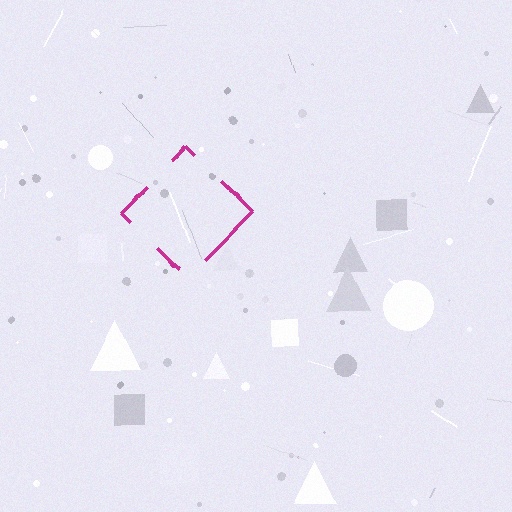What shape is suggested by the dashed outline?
The dashed outline suggests a diamond.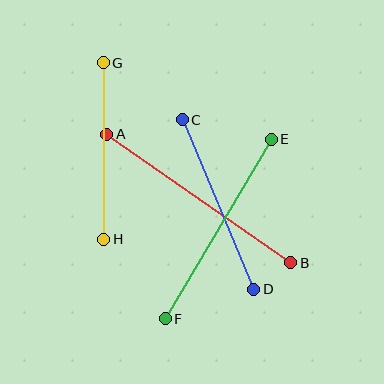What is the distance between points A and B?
The distance is approximately 224 pixels.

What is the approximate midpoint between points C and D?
The midpoint is at approximately (218, 204) pixels.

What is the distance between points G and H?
The distance is approximately 177 pixels.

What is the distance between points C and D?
The distance is approximately 184 pixels.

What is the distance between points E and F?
The distance is approximately 208 pixels.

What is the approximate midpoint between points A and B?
The midpoint is at approximately (199, 198) pixels.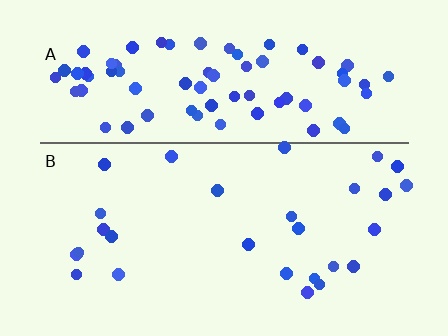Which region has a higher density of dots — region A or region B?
A (the top).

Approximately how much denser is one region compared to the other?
Approximately 2.9× — region A over region B.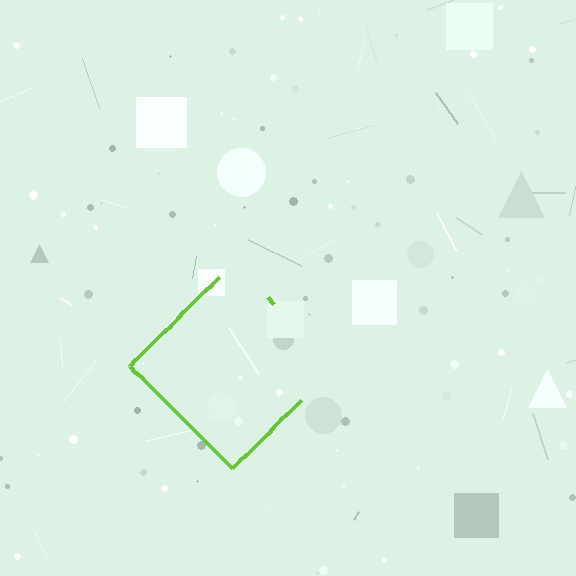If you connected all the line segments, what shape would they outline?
They would outline a diamond.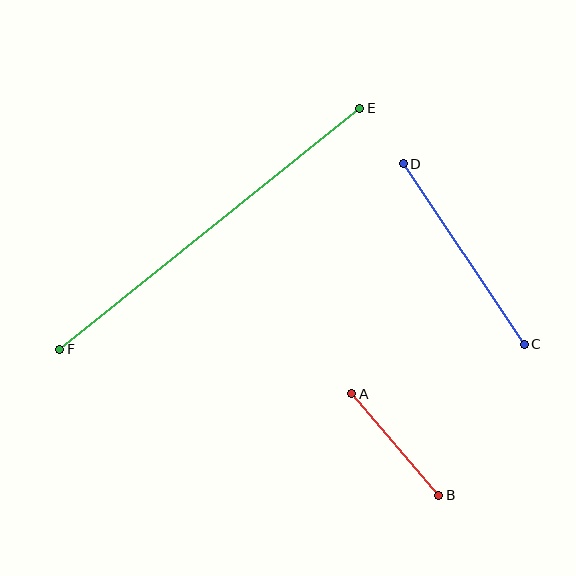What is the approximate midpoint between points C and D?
The midpoint is at approximately (464, 254) pixels.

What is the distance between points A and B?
The distance is approximately 134 pixels.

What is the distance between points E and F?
The distance is approximately 385 pixels.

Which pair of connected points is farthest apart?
Points E and F are farthest apart.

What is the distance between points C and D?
The distance is approximately 217 pixels.